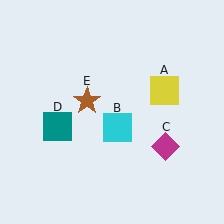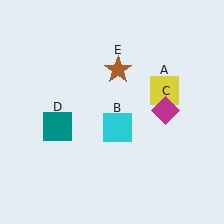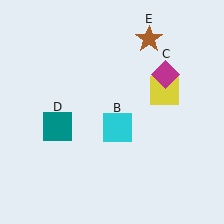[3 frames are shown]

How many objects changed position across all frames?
2 objects changed position: magenta diamond (object C), brown star (object E).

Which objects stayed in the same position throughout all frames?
Yellow square (object A) and cyan square (object B) and teal square (object D) remained stationary.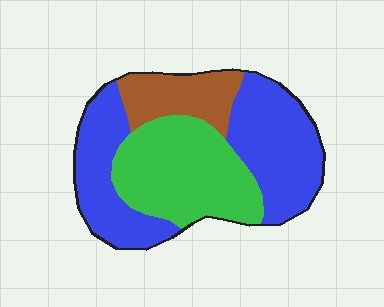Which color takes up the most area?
Blue, at roughly 50%.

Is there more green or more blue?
Blue.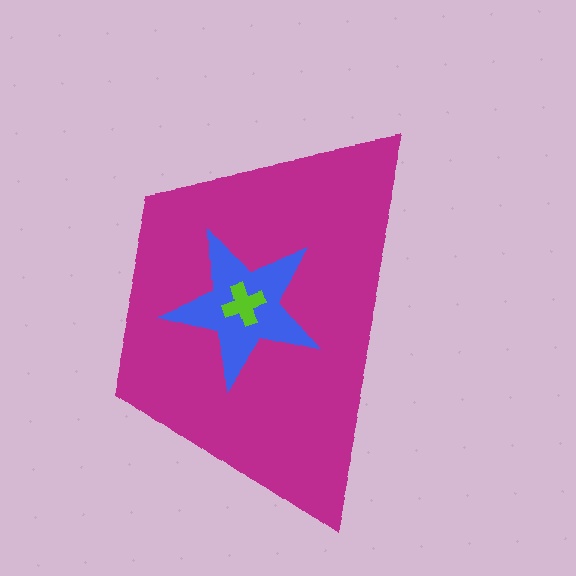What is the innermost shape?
The lime cross.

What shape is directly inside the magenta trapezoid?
The blue star.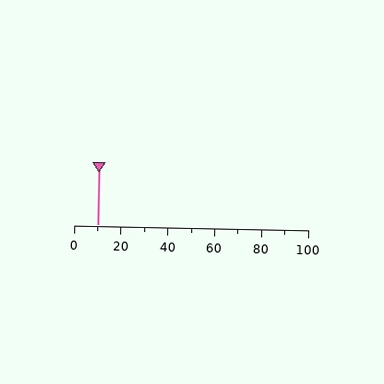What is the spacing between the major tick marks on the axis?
The major ticks are spaced 20 apart.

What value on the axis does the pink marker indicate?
The marker indicates approximately 10.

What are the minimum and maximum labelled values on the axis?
The axis runs from 0 to 100.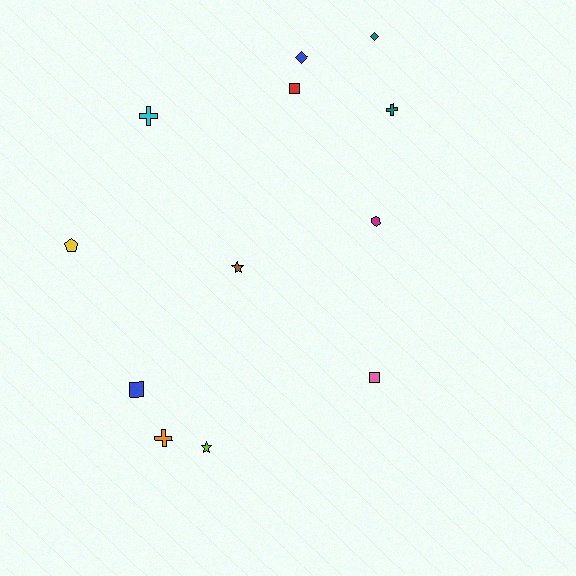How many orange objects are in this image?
There is 1 orange object.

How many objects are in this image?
There are 12 objects.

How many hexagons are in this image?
There is 1 hexagon.